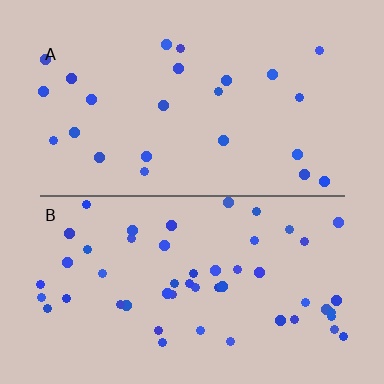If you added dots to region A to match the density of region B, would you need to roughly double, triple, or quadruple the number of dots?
Approximately double.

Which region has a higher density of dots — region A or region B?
B (the bottom).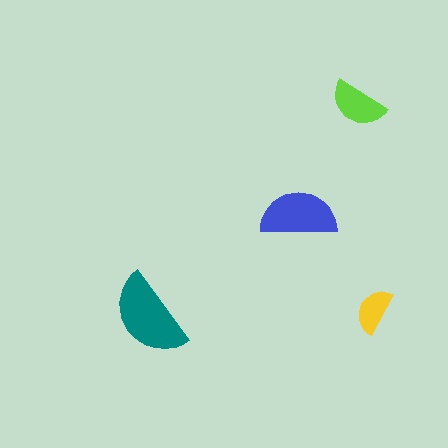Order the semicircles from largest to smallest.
the teal one, the blue one, the lime one, the yellow one.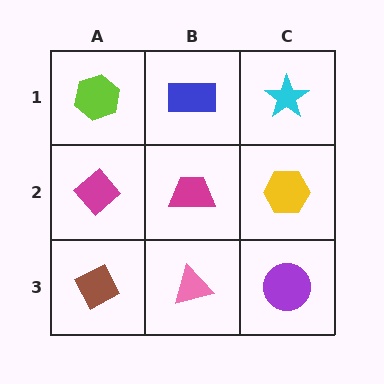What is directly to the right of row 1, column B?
A cyan star.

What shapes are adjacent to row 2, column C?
A cyan star (row 1, column C), a purple circle (row 3, column C), a magenta trapezoid (row 2, column B).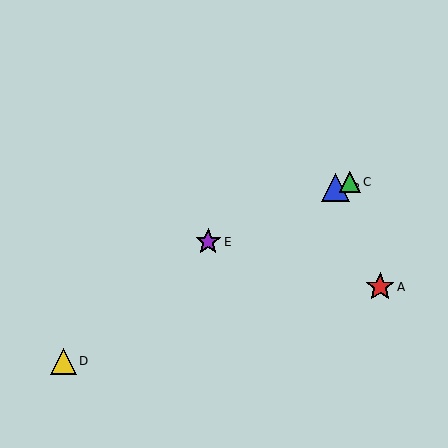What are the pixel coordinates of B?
Object B is at (335, 188).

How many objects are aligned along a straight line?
3 objects (B, C, E) are aligned along a straight line.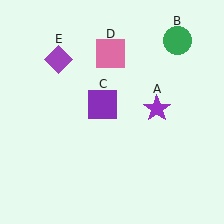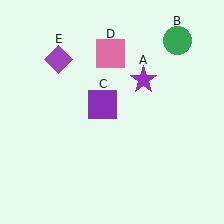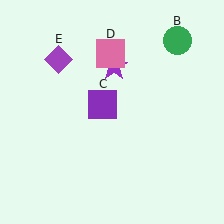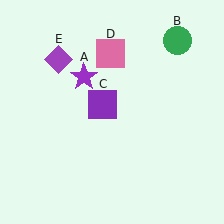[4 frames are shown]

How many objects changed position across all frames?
1 object changed position: purple star (object A).